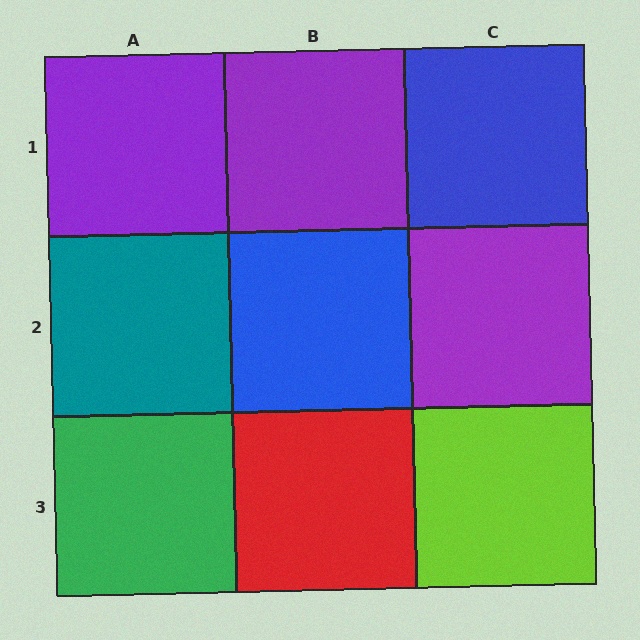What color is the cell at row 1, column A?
Purple.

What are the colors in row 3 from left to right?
Green, red, lime.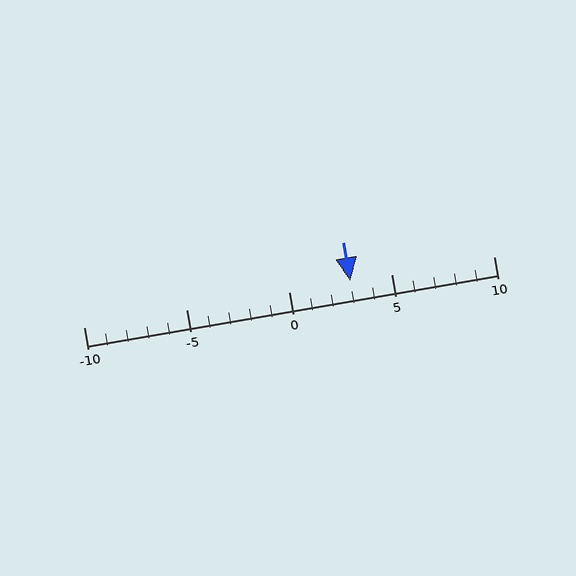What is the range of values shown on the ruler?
The ruler shows values from -10 to 10.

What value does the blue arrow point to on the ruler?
The blue arrow points to approximately 3.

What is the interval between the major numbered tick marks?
The major tick marks are spaced 5 units apart.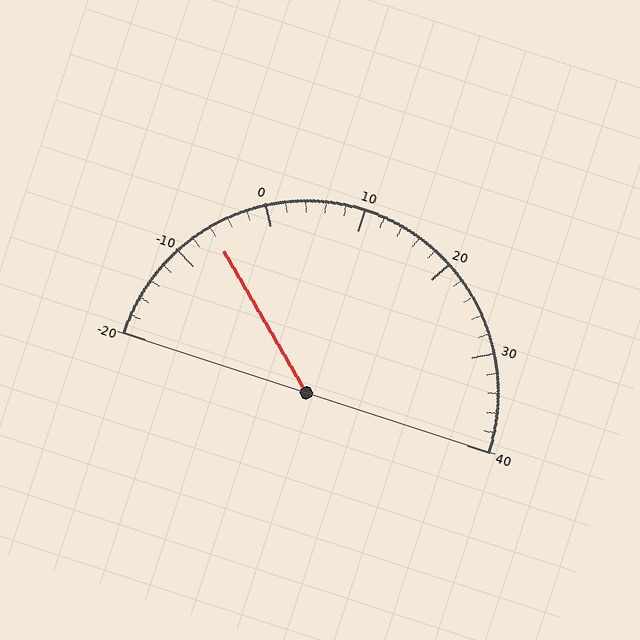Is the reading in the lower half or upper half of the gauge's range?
The reading is in the lower half of the range (-20 to 40).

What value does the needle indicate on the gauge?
The needle indicates approximately -6.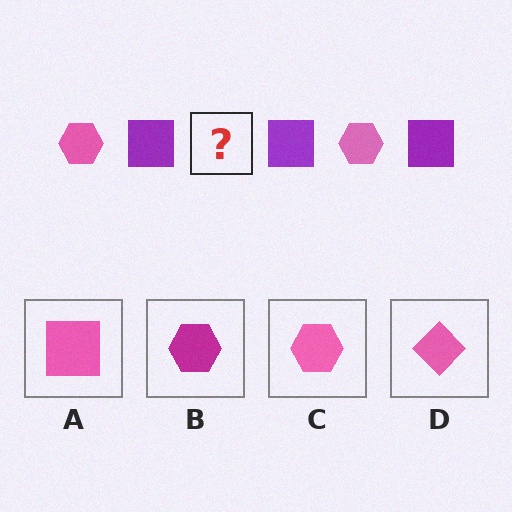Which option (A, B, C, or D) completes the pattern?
C.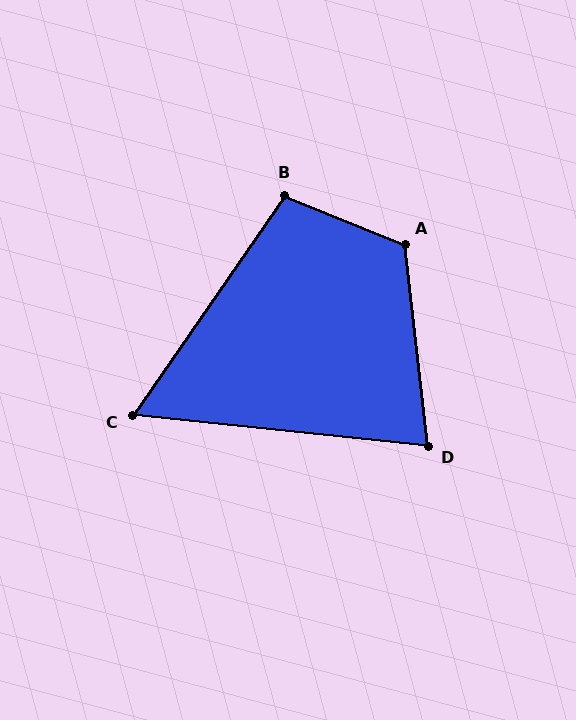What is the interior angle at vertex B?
Approximately 103 degrees (obtuse).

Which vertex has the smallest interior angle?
C, at approximately 61 degrees.